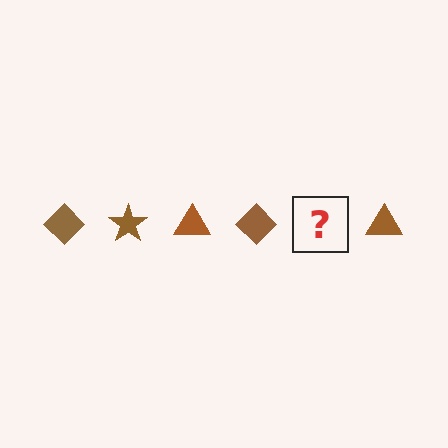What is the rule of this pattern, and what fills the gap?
The rule is that the pattern cycles through diamond, star, triangle shapes in brown. The gap should be filled with a brown star.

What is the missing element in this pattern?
The missing element is a brown star.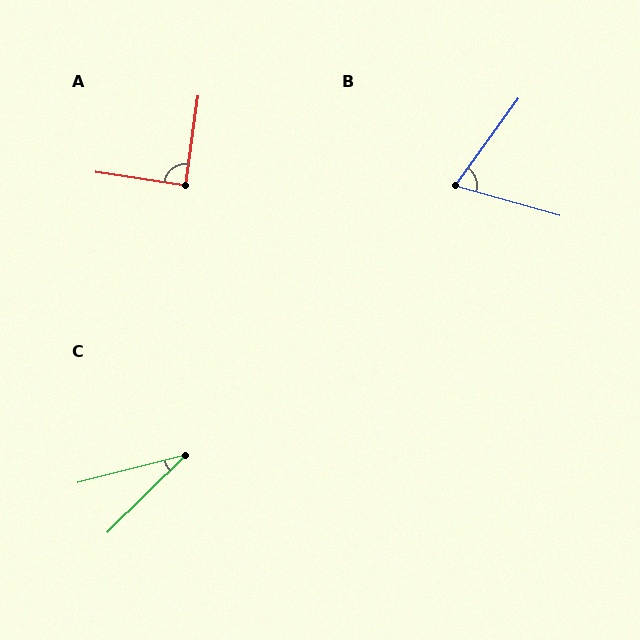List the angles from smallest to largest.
C (30°), B (69°), A (89°).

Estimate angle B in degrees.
Approximately 69 degrees.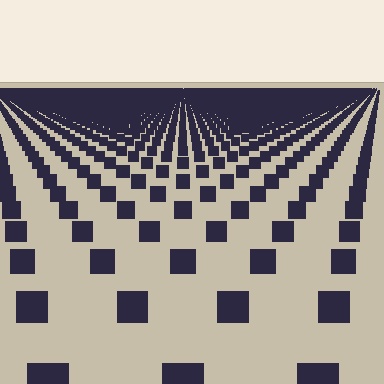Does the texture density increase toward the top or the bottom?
Density increases toward the top.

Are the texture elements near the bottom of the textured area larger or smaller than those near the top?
Larger. Near the bottom, elements are closer to the viewer and appear at a bigger on-screen size.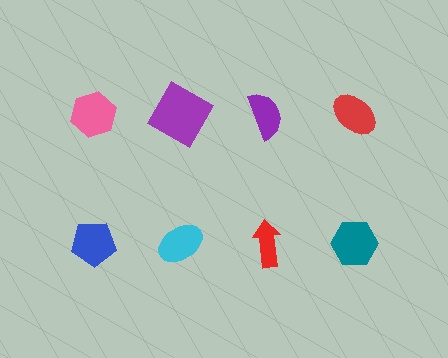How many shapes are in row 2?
4 shapes.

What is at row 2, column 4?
A teal hexagon.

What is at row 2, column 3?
A red arrow.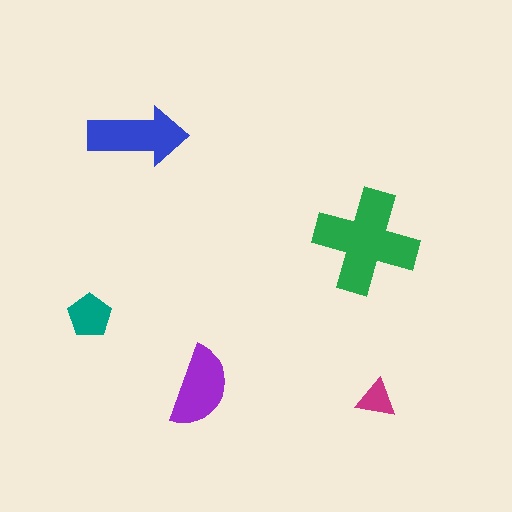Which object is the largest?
The green cross.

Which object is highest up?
The blue arrow is topmost.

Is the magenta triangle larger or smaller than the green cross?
Smaller.